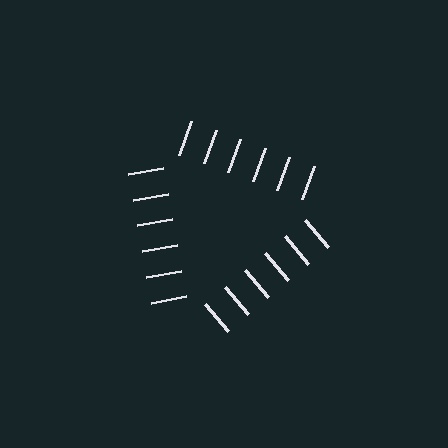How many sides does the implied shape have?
3 sides — the line-ends trace a triangle.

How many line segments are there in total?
18 — 6 along each of the 3 edges.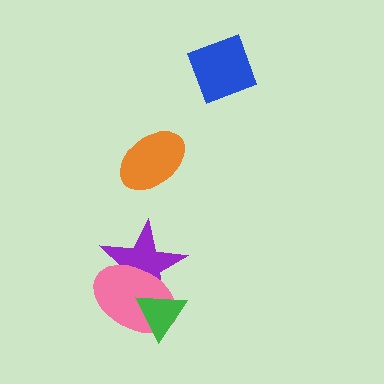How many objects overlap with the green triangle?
2 objects overlap with the green triangle.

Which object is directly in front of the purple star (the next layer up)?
The pink ellipse is directly in front of the purple star.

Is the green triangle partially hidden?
No, no other shape covers it.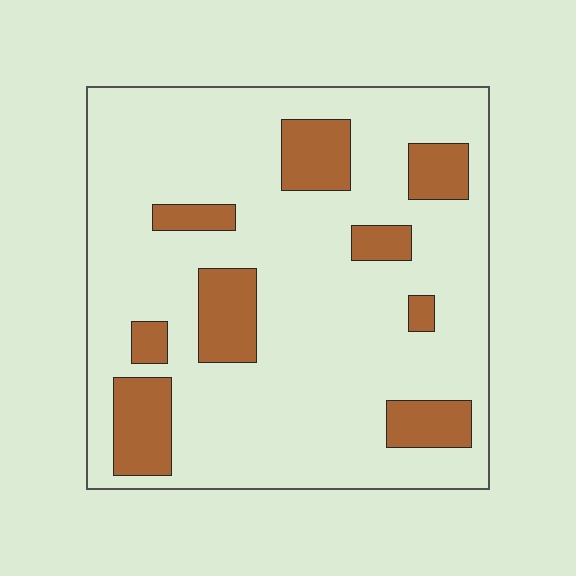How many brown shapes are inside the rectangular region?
9.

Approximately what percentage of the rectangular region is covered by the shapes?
Approximately 20%.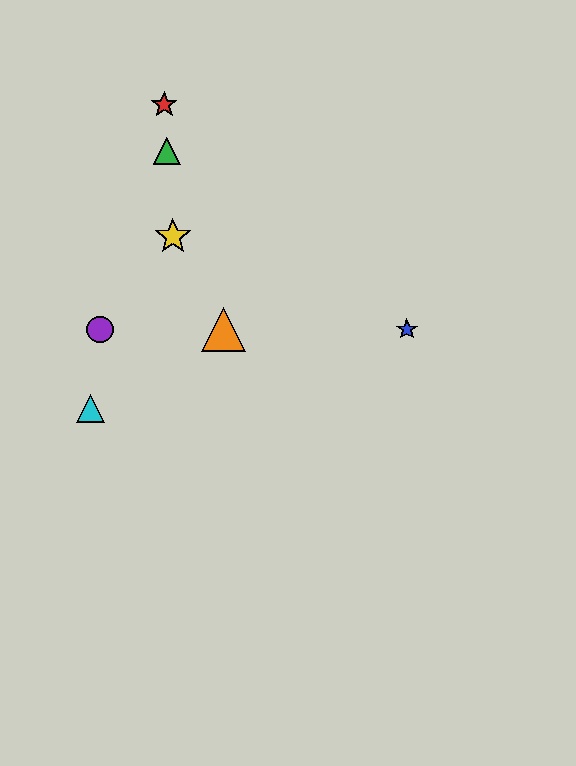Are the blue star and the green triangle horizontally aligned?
No, the blue star is at y≈329 and the green triangle is at y≈151.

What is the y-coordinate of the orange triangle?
The orange triangle is at y≈329.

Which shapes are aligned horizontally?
The blue star, the purple circle, the orange triangle are aligned horizontally.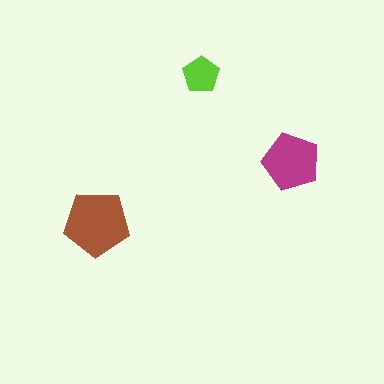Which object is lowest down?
The brown pentagon is bottommost.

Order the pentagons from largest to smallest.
the brown one, the magenta one, the lime one.